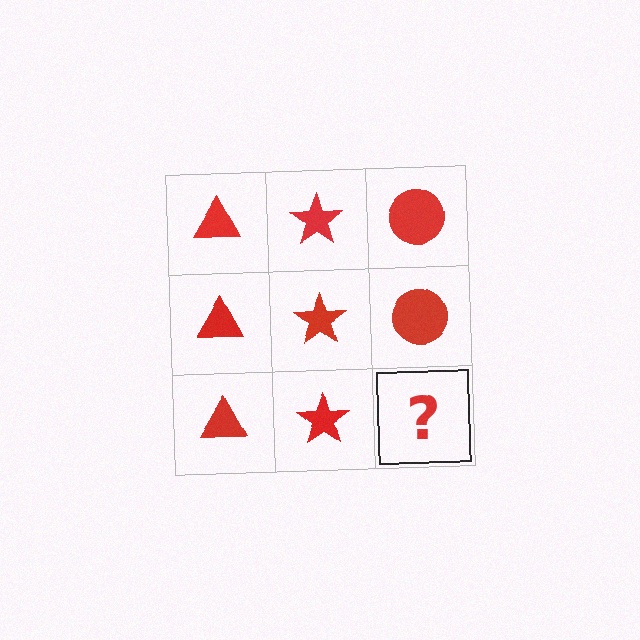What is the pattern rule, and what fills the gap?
The rule is that each column has a consistent shape. The gap should be filled with a red circle.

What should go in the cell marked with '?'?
The missing cell should contain a red circle.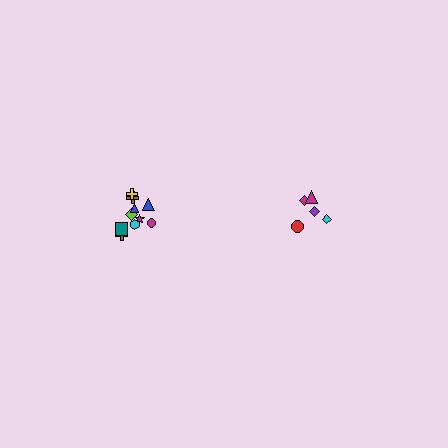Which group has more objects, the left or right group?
The left group.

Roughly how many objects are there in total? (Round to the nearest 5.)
Roughly 15 objects in total.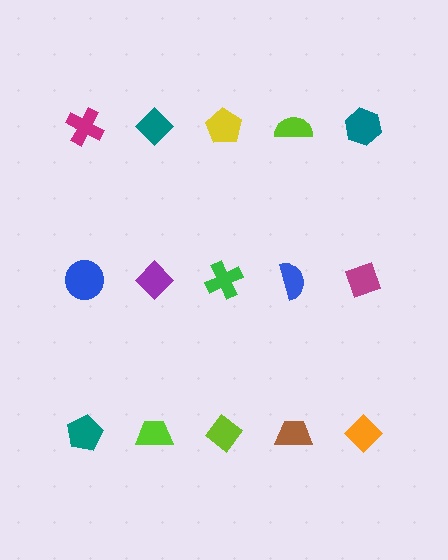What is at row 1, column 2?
A teal diamond.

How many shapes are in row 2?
5 shapes.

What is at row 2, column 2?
A purple diamond.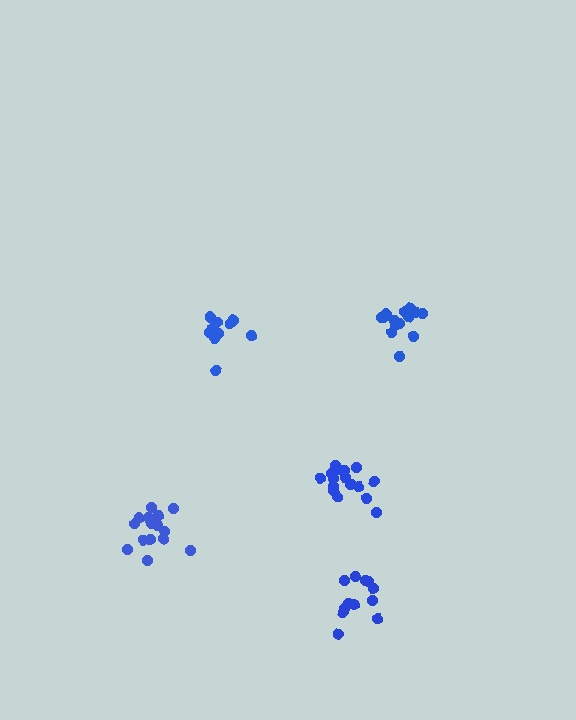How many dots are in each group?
Group 1: 16 dots, Group 2: 14 dots, Group 3: 14 dots, Group 4: 12 dots, Group 5: 16 dots (72 total).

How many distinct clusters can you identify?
There are 5 distinct clusters.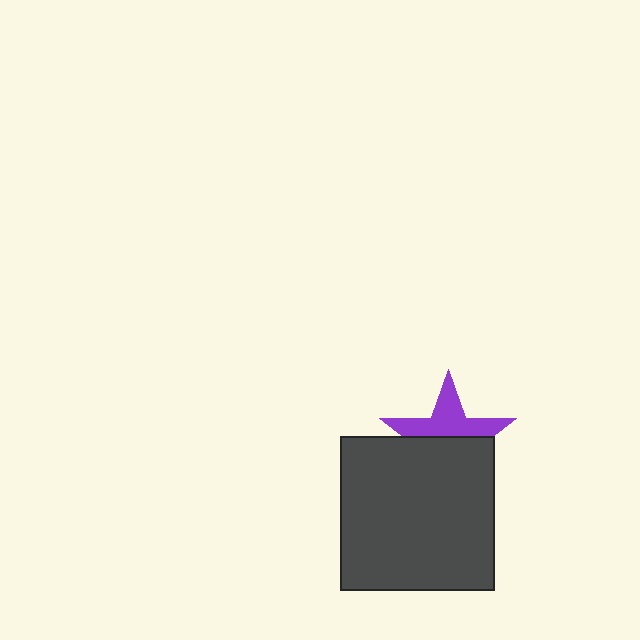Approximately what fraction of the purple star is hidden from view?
Roughly 53% of the purple star is hidden behind the dark gray square.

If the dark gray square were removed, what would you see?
You would see the complete purple star.